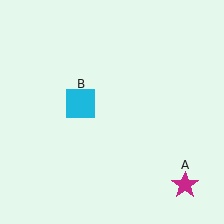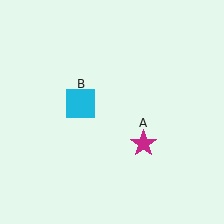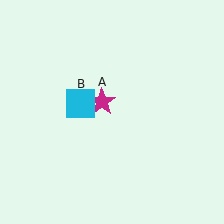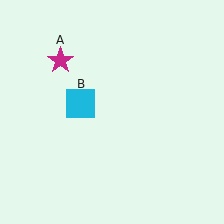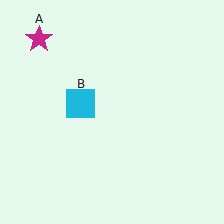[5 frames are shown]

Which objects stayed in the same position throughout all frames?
Cyan square (object B) remained stationary.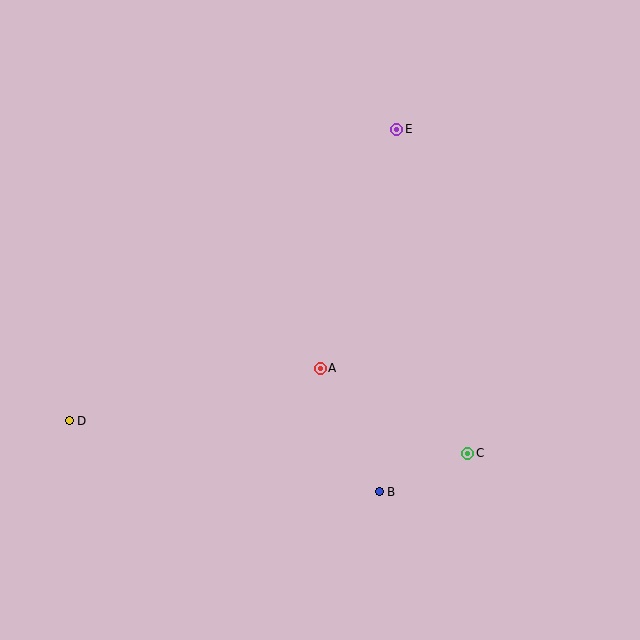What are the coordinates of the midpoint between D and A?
The midpoint between D and A is at (195, 395).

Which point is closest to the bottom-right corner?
Point C is closest to the bottom-right corner.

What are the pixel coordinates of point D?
Point D is at (69, 421).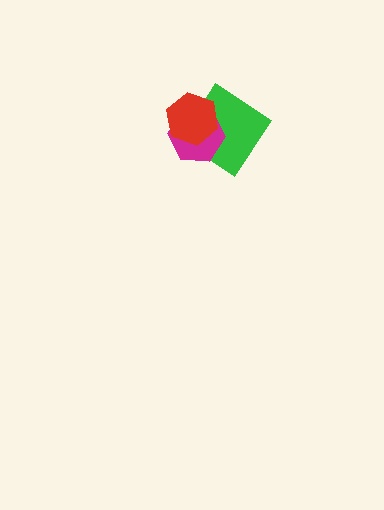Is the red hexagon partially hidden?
No, no other shape covers it.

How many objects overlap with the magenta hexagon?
2 objects overlap with the magenta hexagon.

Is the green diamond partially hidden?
Yes, it is partially covered by another shape.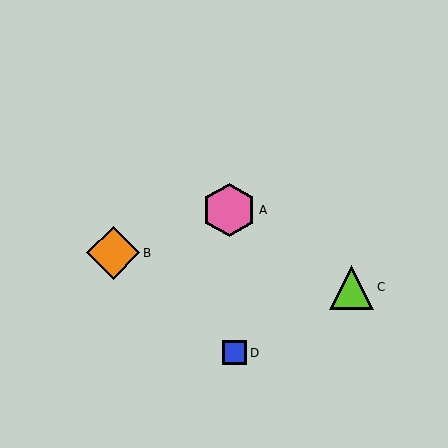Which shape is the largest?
The pink hexagon (labeled A) is the largest.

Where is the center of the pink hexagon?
The center of the pink hexagon is at (229, 210).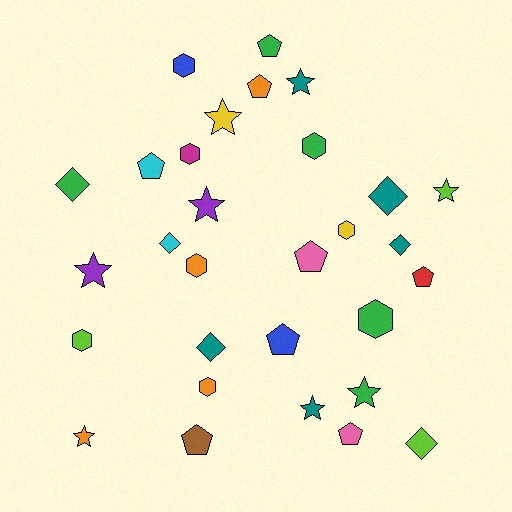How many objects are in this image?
There are 30 objects.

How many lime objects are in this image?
There are 3 lime objects.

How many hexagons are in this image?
There are 8 hexagons.